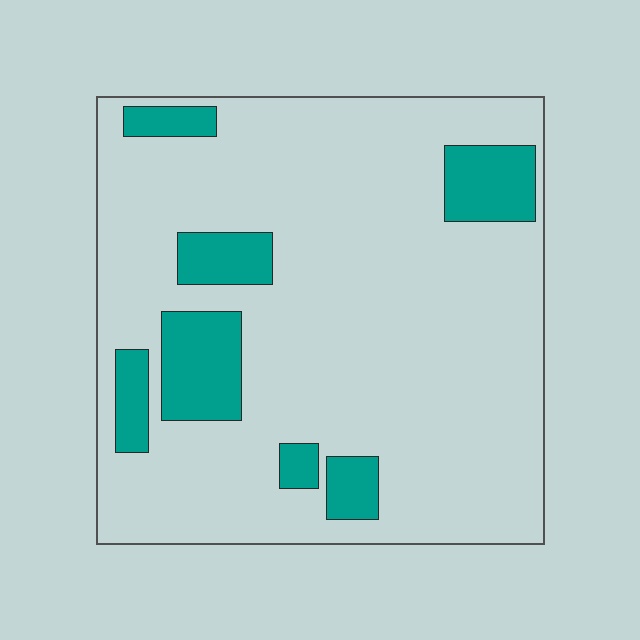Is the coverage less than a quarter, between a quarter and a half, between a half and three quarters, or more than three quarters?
Less than a quarter.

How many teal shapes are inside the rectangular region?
7.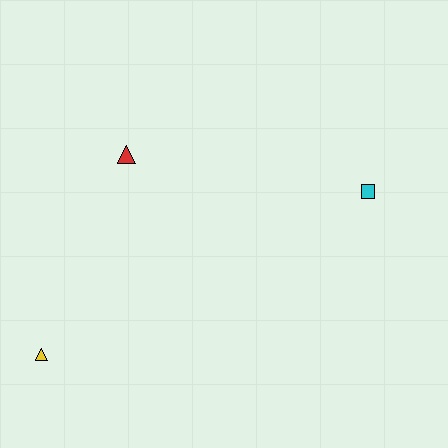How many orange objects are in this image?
There are no orange objects.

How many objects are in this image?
There are 3 objects.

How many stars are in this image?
There are no stars.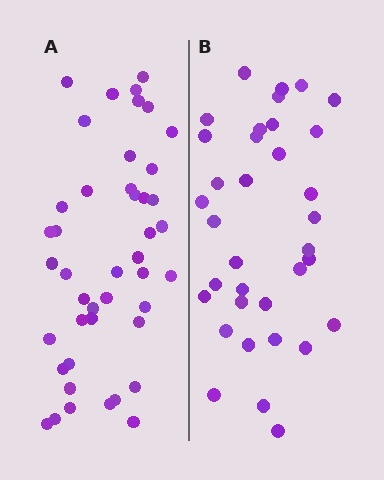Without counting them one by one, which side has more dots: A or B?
Region A (the left region) has more dots.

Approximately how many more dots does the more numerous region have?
Region A has roughly 8 or so more dots than region B.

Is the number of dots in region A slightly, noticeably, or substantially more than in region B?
Region A has noticeably more, but not dramatically so. The ratio is roughly 1.3 to 1.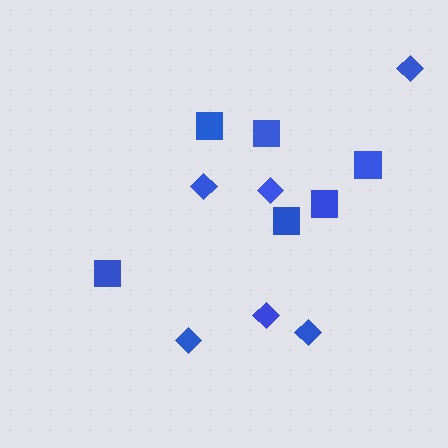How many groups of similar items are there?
There are 2 groups: one group of squares (6) and one group of diamonds (6).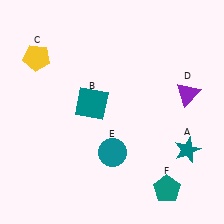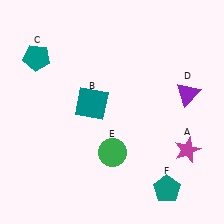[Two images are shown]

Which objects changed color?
A changed from teal to magenta. C changed from yellow to teal. E changed from teal to green.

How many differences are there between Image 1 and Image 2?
There are 3 differences between the two images.